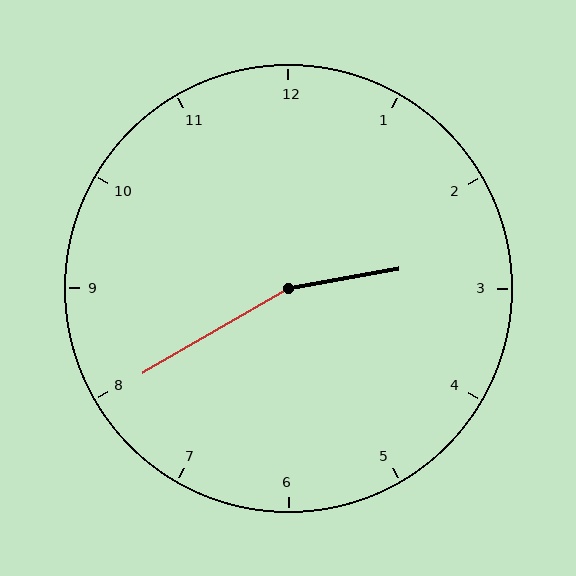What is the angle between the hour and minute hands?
Approximately 160 degrees.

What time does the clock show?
2:40.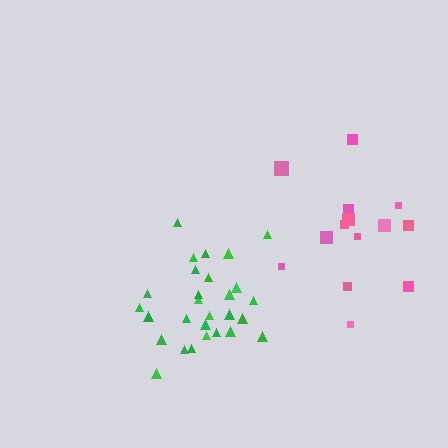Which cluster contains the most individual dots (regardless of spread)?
Green (28).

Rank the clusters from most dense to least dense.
green, pink.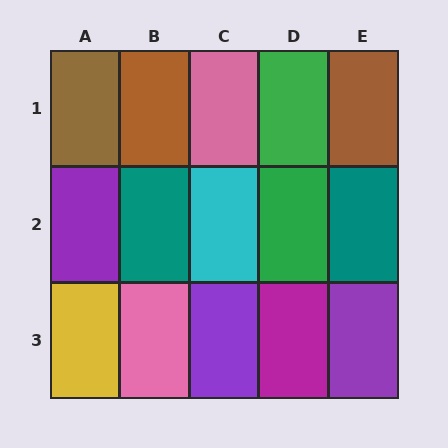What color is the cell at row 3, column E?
Purple.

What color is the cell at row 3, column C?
Purple.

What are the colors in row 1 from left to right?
Brown, brown, pink, green, brown.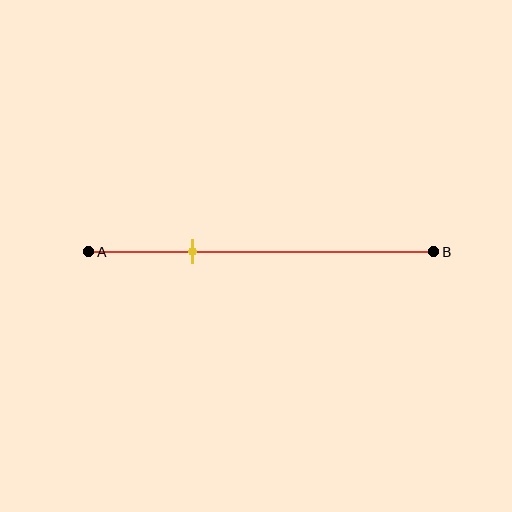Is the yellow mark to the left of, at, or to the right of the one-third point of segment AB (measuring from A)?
The yellow mark is to the left of the one-third point of segment AB.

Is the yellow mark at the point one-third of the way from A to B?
No, the mark is at about 30% from A, not at the 33% one-third point.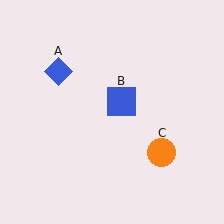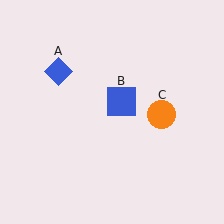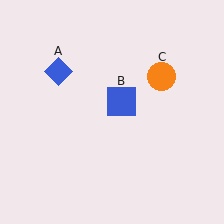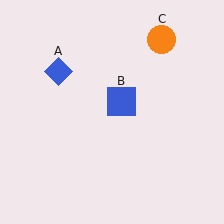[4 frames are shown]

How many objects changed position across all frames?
1 object changed position: orange circle (object C).